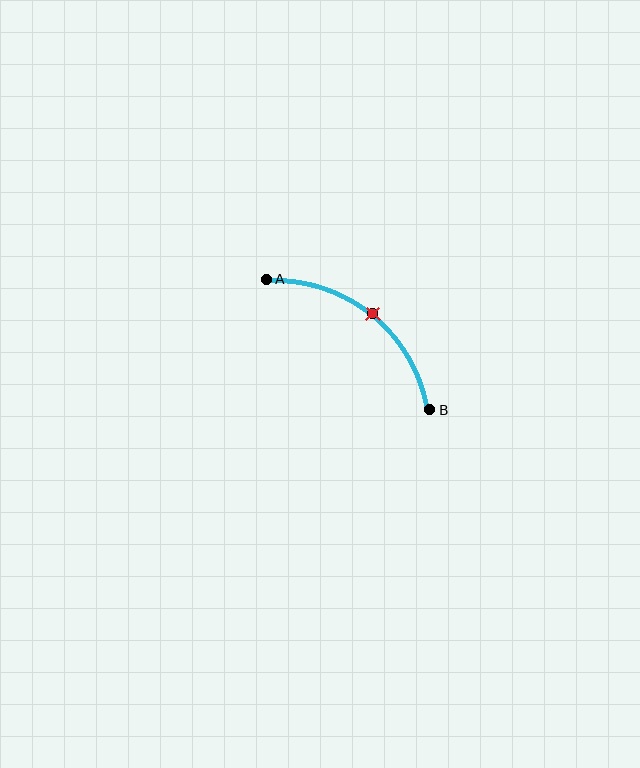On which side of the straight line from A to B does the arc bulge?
The arc bulges above and to the right of the straight line connecting A and B.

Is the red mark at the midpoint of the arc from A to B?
Yes. The red mark lies on the arc at equal arc-length from both A and B — it is the arc midpoint.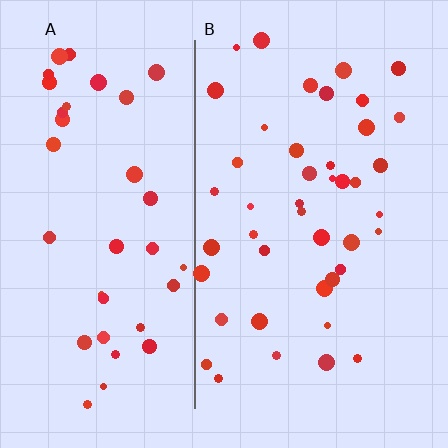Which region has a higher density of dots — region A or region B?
B (the right).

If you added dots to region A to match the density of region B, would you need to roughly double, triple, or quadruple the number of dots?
Approximately double.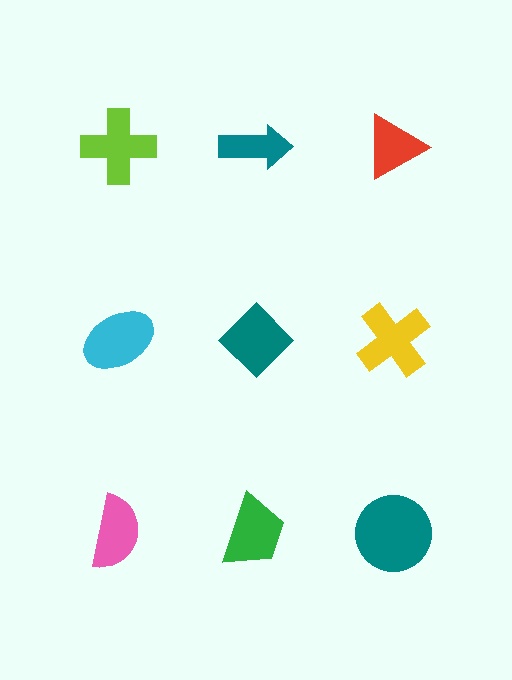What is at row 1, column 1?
A lime cross.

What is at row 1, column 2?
A teal arrow.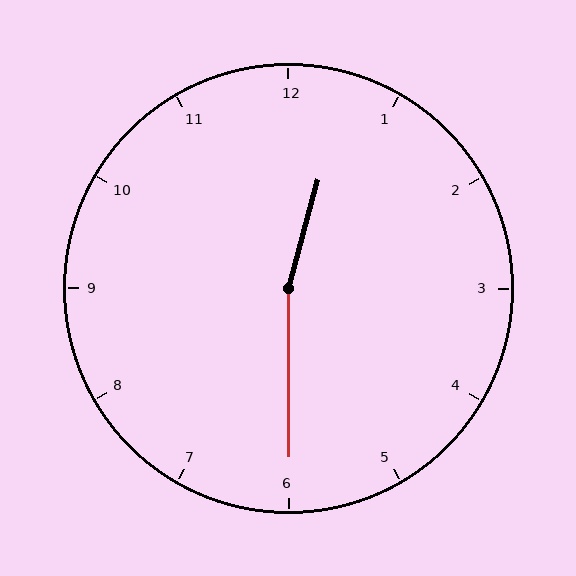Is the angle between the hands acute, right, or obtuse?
It is obtuse.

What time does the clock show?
12:30.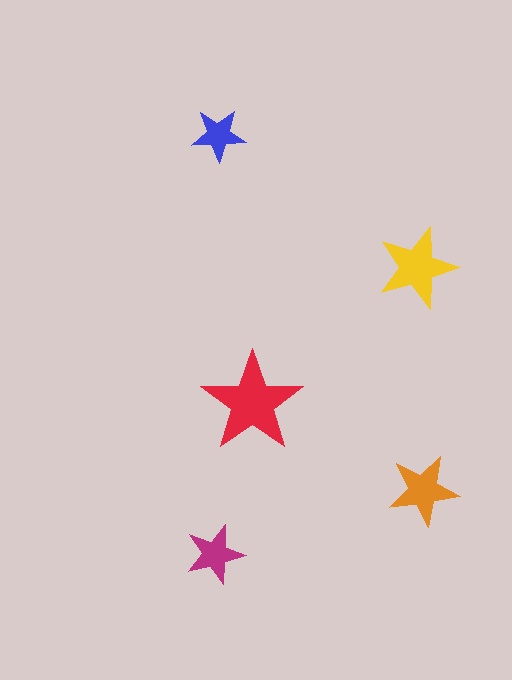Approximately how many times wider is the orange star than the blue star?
About 1.5 times wider.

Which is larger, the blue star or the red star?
The red one.